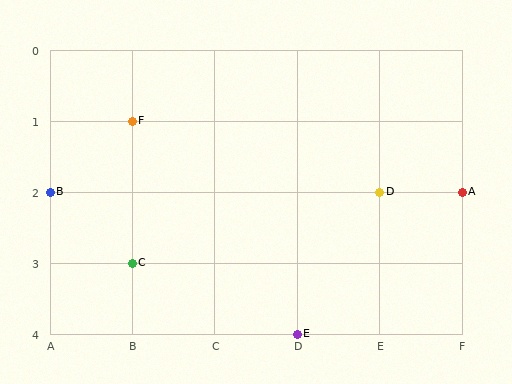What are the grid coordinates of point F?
Point F is at grid coordinates (B, 1).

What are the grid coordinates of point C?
Point C is at grid coordinates (B, 3).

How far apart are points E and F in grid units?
Points E and F are 2 columns and 3 rows apart (about 3.6 grid units diagonally).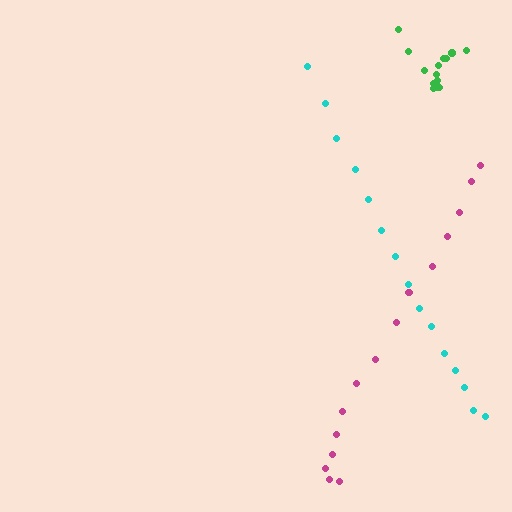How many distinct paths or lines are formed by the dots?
There are 3 distinct paths.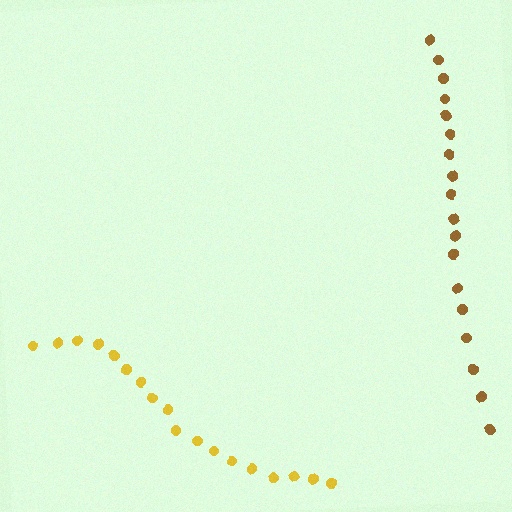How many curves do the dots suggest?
There are 2 distinct paths.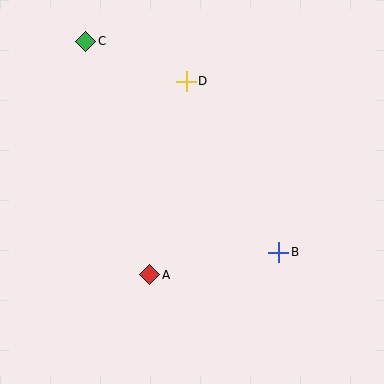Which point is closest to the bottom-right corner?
Point B is closest to the bottom-right corner.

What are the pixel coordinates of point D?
Point D is at (186, 81).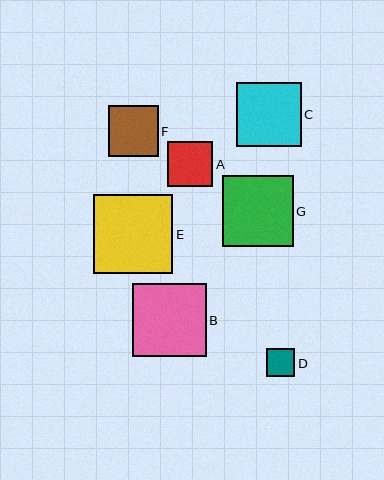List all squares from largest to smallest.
From largest to smallest: E, B, G, C, F, A, D.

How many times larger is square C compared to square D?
Square C is approximately 2.3 times the size of square D.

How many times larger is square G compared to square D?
Square G is approximately 2.5 times the size of square D.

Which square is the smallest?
Square D is the smallest with a size of approximately 28 pixels.